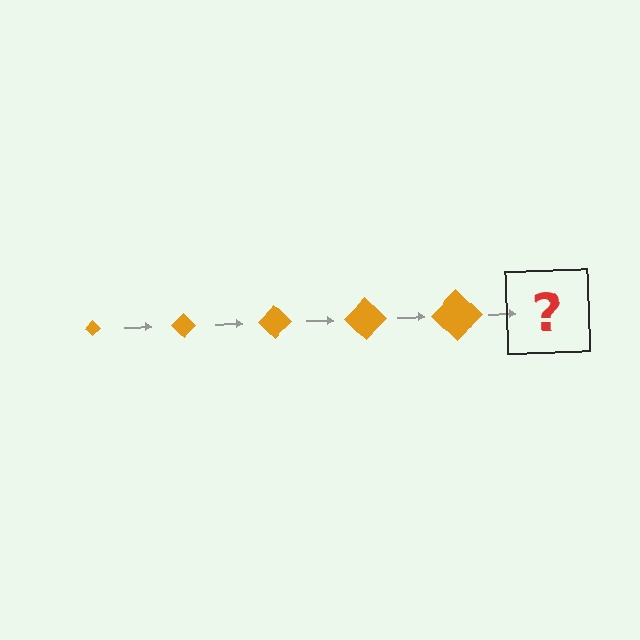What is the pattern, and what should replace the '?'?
The pattern is that the diamond gets progressively larger each step. The '?' should be an orange diamond, larger than the previous one.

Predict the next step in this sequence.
The next step is an orange diamond, larger than the previous one.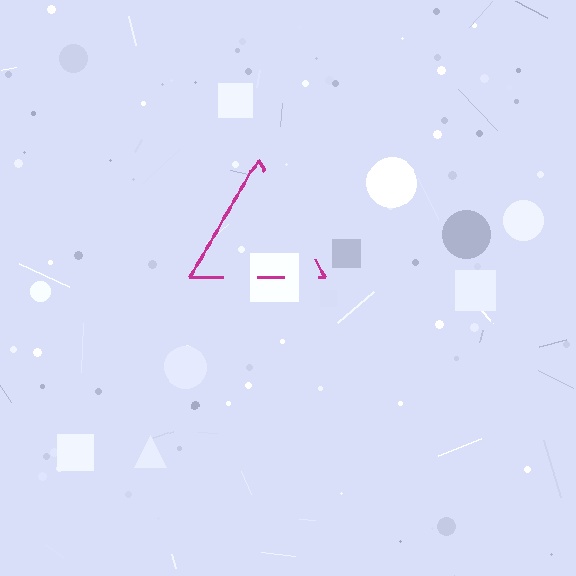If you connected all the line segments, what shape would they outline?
They would outline a triangle.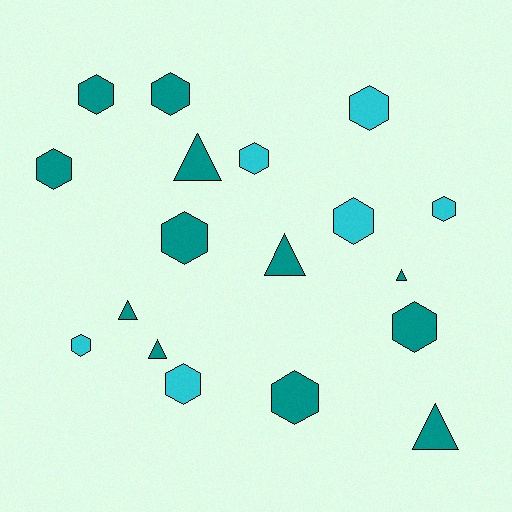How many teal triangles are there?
There are 6 teal triangles.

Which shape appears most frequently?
Hexagon, with 12 objects.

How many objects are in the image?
There are 18 objects.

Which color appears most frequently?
Teal, with 12 objects.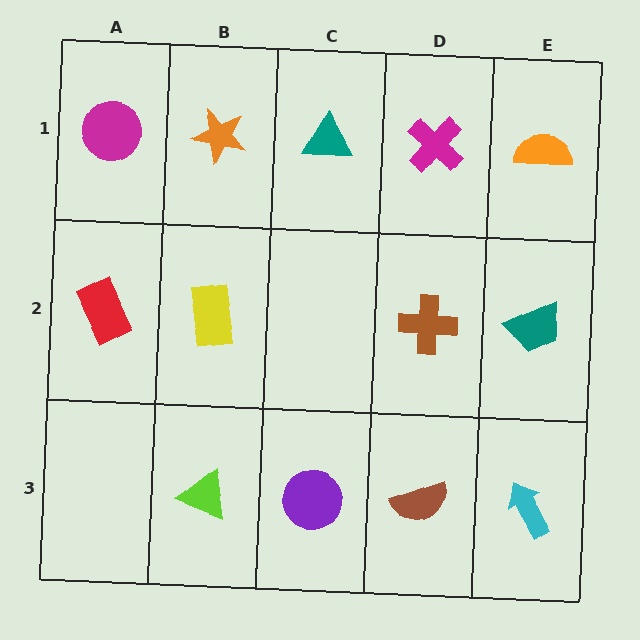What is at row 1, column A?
A magenta circle.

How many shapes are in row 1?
5 shapes.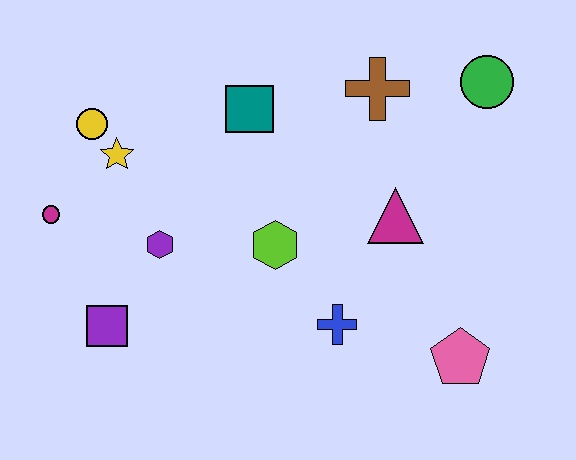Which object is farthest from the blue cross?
The yellow circle is farthest from the blue cross.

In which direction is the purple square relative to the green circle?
The purple square is to the left of the green circle.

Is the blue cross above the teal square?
No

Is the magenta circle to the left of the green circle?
Yes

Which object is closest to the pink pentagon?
The blue cross is closest to the pink pentagon.